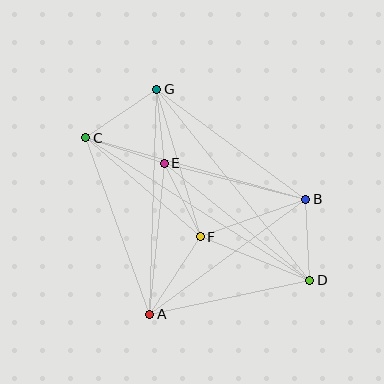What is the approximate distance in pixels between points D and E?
The distance between D and E is approximately 187 pixels.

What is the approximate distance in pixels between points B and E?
The distance between B and E is approximately 146 pixels.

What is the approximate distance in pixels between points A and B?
The distance between A and B is approximately 194 pixels.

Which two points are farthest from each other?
Points C and D are farthest from each other.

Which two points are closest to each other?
Points E and G are closest to each other.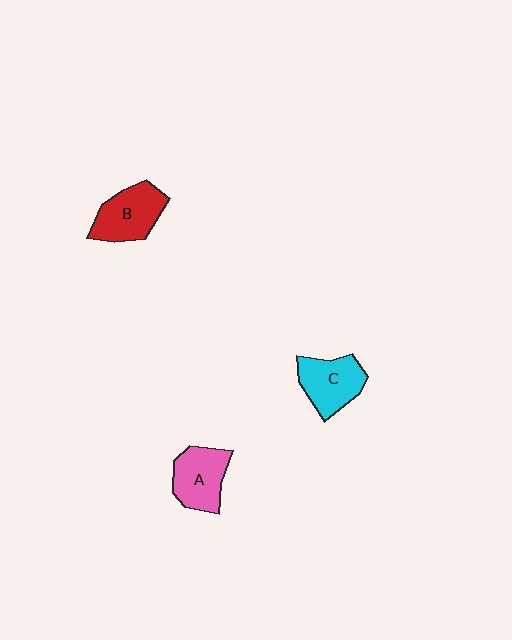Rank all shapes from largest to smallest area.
From largest to smallest: B (red), C (cyan), A (pink).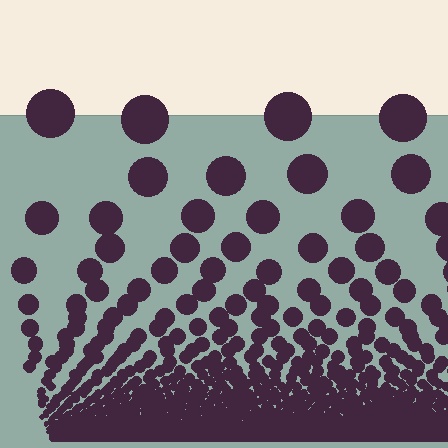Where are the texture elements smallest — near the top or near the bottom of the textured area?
Near the bottom.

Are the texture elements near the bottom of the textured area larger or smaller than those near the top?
Smaller. The gradient is inverted — elements near the bottom are smaller and denser.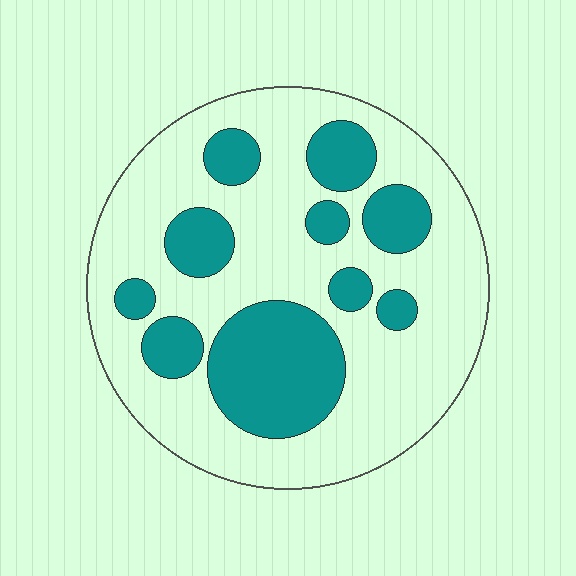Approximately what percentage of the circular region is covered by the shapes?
Approximately 30%.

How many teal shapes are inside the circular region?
10.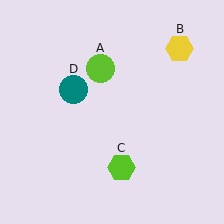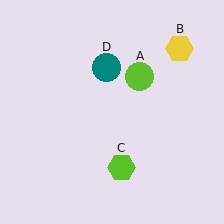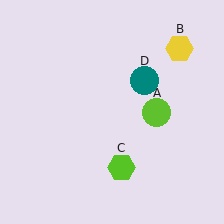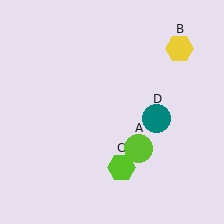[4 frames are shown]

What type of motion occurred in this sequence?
The lime circle (object A), teal circle (object D) rotated clockwise around the center of the scene.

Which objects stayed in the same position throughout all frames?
Yellow hexagon (object B) and lime hexagon (object C) remained stationary.